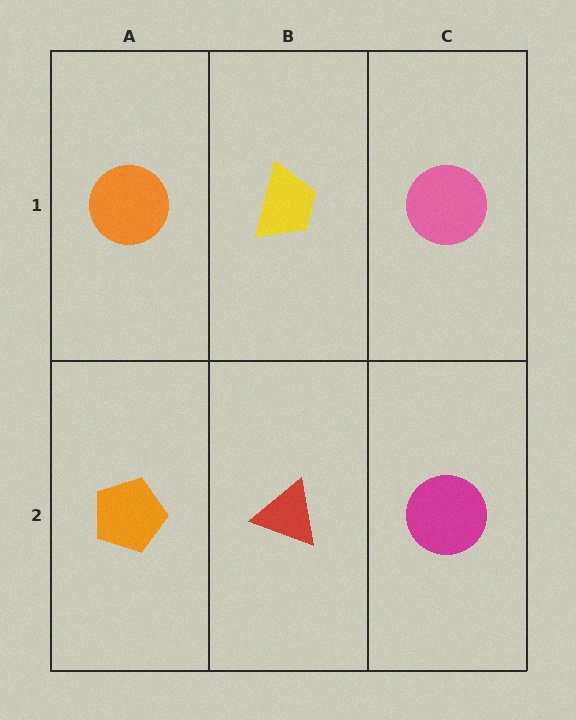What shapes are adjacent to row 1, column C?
A magenta circle (row 2, column C), a yellow trapezoid (row 1, column B).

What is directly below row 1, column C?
A magenta circle.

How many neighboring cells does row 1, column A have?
2.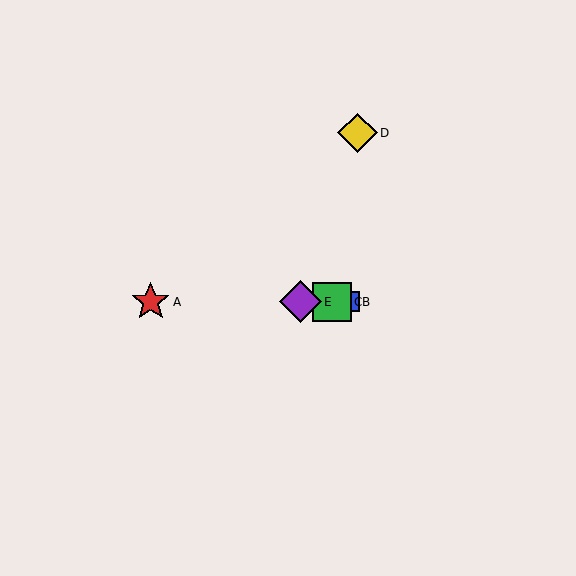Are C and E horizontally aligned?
Yes, both are at y≈302.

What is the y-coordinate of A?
Object A is at y≈302.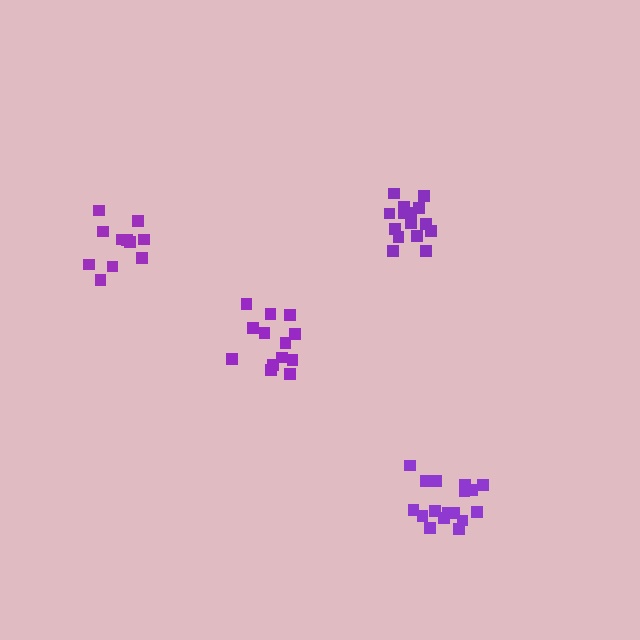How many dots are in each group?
Group 1: 16 dots, Group 2: 17 dots, Group 3: 13 dots, Group 4: 11 dots (57 total).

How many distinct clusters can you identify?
There are 4 distinct clusters.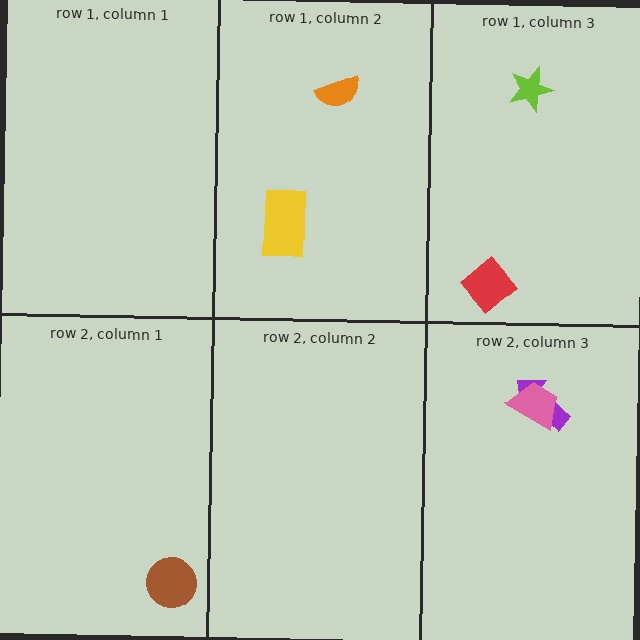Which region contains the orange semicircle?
The row 1, column 2 region.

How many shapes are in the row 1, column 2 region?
2.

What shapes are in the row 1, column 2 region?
The orange semicircle, the yellow rectangle.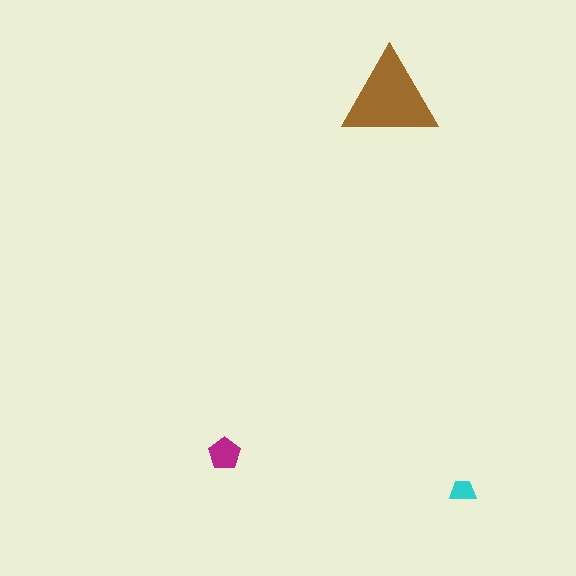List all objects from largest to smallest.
The brown triangle, the magenta pentagon, the cyan trapezoid.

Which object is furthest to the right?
The cyan trapezoid is rightmost.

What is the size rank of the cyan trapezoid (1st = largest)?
3rd.